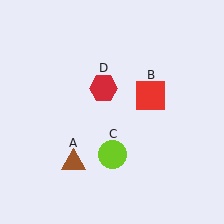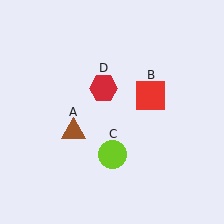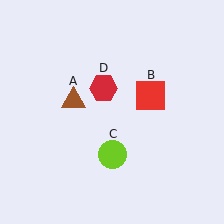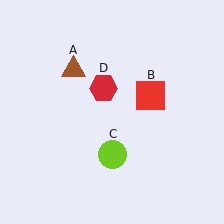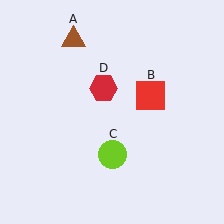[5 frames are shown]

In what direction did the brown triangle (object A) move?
The brown triangle (object A) moved up.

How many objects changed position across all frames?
1 object changed position: brown triangle (object A).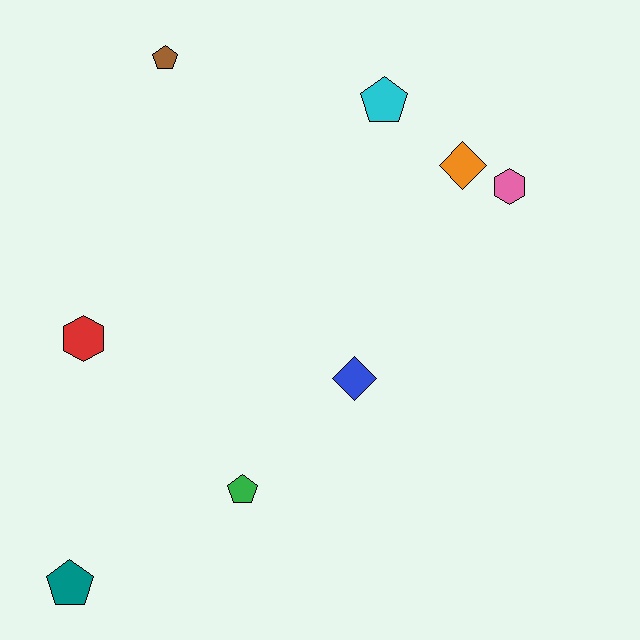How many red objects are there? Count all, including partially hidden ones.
There is 1 red object.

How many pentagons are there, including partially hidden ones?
There are 4 pentagons.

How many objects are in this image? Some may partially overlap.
There are 8 objects.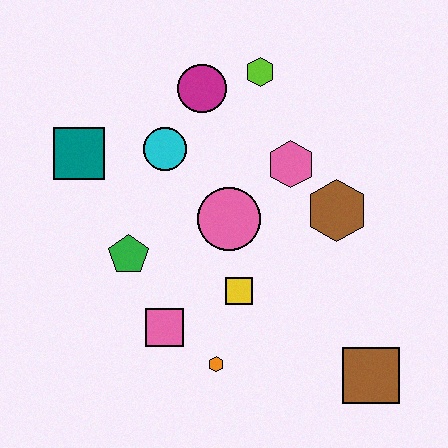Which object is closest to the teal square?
The cyan circle is closest to the teal square.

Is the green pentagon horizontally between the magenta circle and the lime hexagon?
No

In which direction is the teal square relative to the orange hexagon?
The teal square is above the orange hexagon.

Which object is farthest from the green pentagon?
The brown square is farthest from the green pentagon.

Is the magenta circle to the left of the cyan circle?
No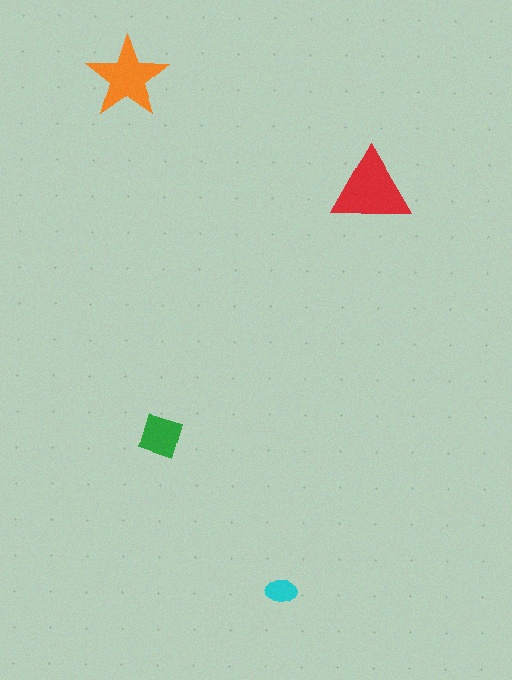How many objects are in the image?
There are 4 objects in the image.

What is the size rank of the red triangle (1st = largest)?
1st.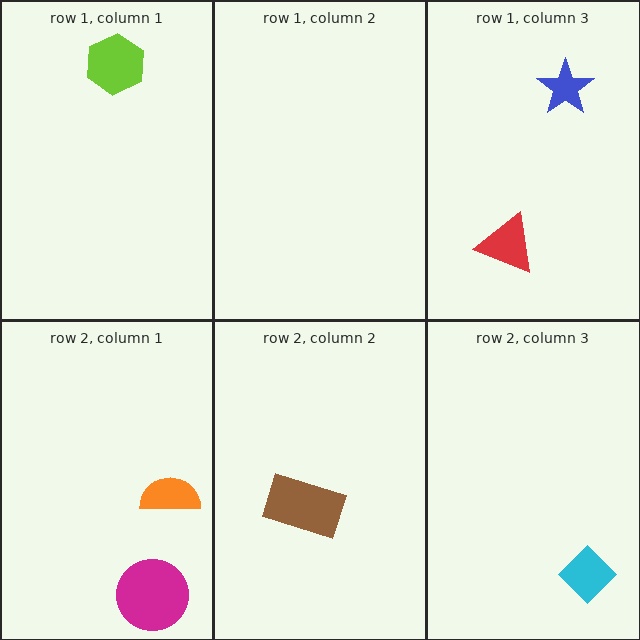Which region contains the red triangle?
The row 1, column 3 region.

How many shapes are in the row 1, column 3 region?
2.